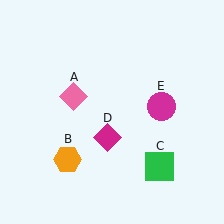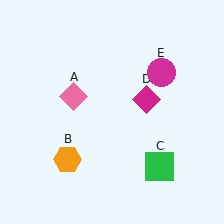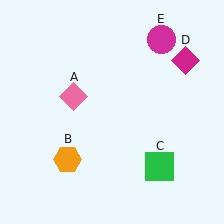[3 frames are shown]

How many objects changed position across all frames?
2 objects changed position: magenta diamond (object D), magenta circle (object E).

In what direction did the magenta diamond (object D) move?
The magenta diamond (object D) moved up and to the right.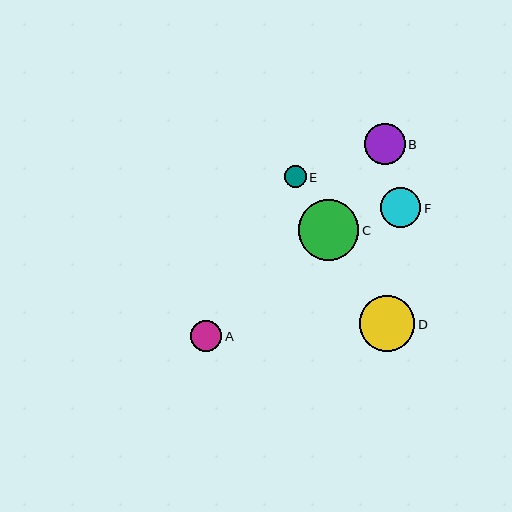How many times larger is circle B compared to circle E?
Circle B is approximately 1.9 times the size of circle E.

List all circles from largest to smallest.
From largest to smallest: C, D, B, F, A, E.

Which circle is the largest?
Circle C is the largest with a size of approximately 60 pixels.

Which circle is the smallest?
Circle E is the smallest with a size of approximately 22 pixels.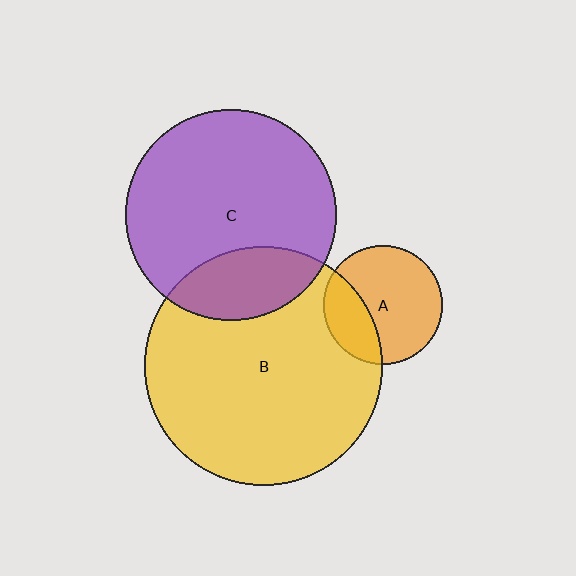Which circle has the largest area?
Circle B (yellow).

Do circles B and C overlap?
Yes.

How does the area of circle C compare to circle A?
Approximately 3.1 times.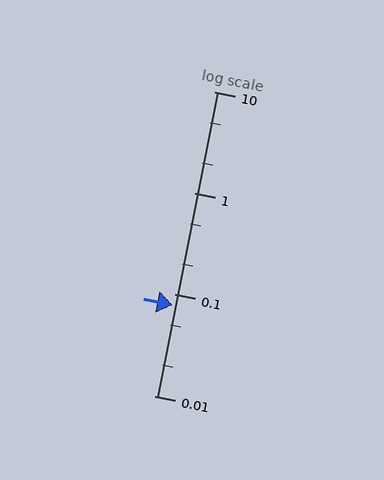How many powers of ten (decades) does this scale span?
The scale spans 3 decades, from 0.01 to 10.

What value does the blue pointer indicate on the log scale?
The pointer indicates approximately 0.078.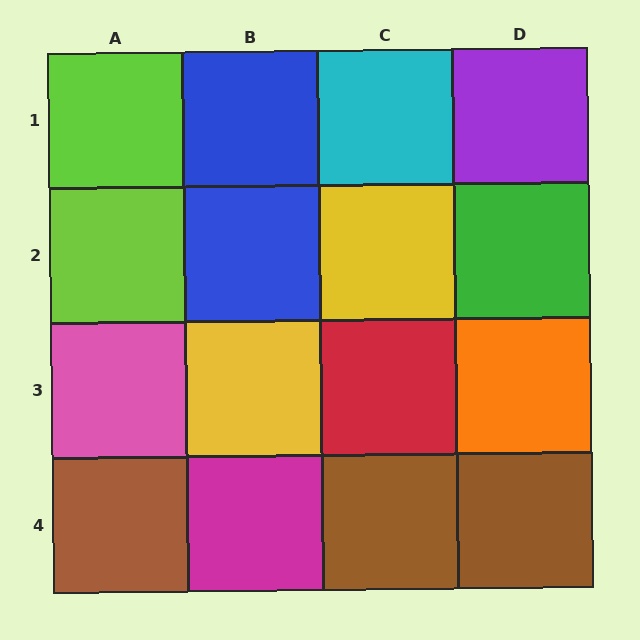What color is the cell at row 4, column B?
Magenta.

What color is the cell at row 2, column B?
Blue.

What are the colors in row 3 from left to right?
Pink, yellow, red, orange.